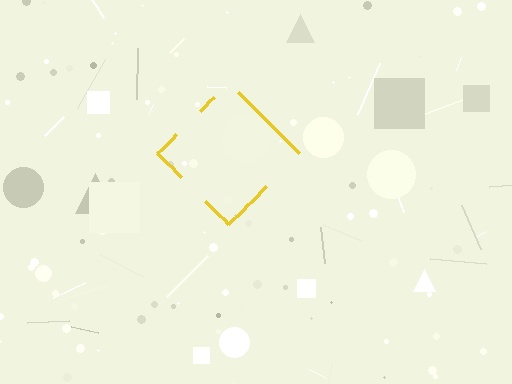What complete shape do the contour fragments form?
The contour fragments form a diamond.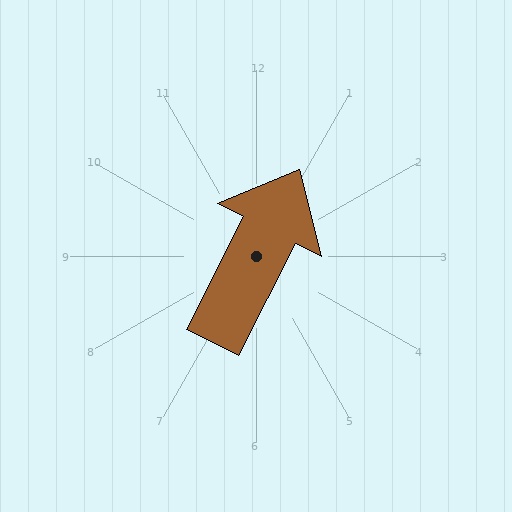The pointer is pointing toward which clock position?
Roughly 1 o'clock.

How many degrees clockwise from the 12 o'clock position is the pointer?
Approximately 27 degrees.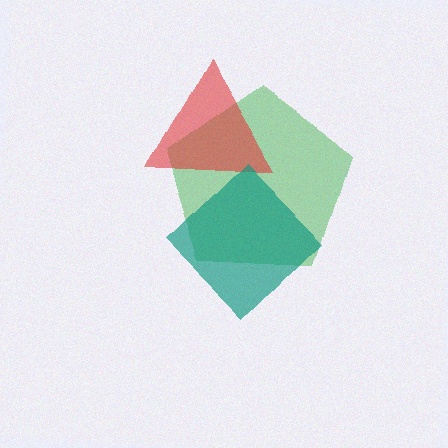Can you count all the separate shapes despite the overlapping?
Yes, there are 3 separate shapes.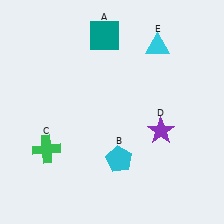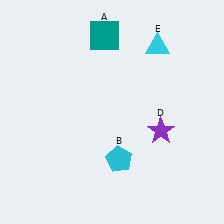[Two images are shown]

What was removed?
The green cross (C) was removed in Image 2.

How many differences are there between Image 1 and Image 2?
There is 1 difference between the two images.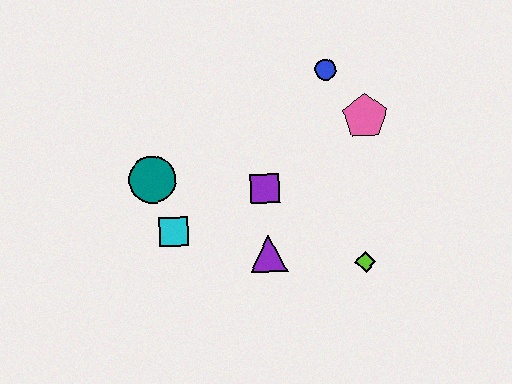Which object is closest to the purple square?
The purple triangle is closest to the purple square.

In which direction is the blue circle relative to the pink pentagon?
The blue circle is above the pink pentagon.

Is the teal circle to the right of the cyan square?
No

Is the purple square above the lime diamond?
Yes